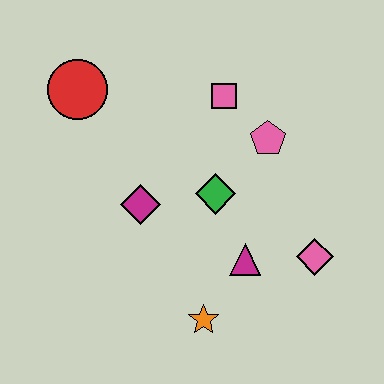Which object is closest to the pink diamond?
The magenta triangle is closest to the pink diamond.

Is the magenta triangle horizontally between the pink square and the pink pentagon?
Yes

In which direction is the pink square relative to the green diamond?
The pink square is above the green diamond.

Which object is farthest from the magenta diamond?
The pink diamond is farthest from the magenta diamond.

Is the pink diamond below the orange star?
No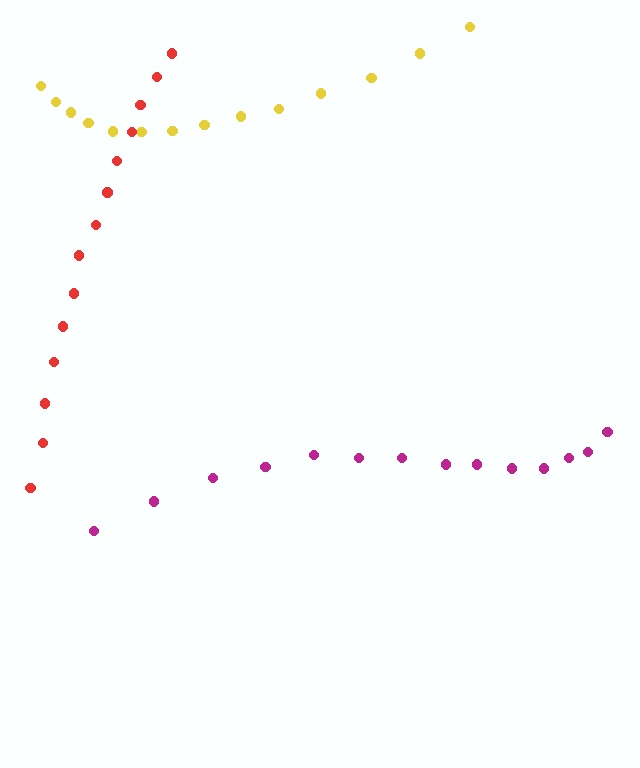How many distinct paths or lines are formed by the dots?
There are 3 distinct paths.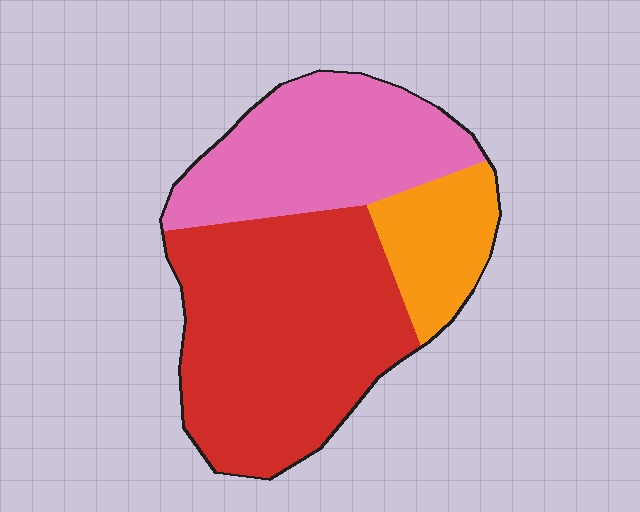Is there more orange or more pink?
Pink.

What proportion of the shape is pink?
Pink covers roughly 35% of the shape.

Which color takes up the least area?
Orange, at roughly 15%.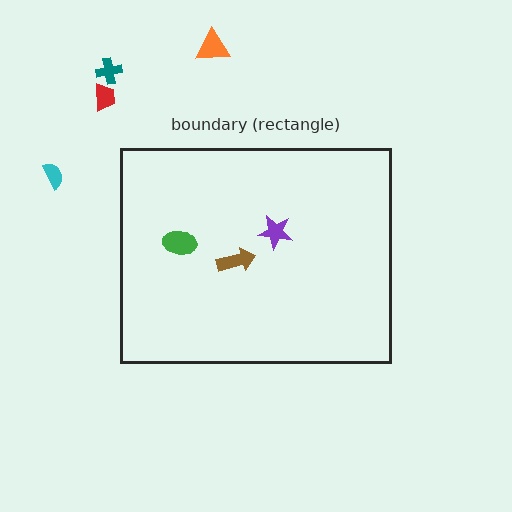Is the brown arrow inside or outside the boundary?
Inside.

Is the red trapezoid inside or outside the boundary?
Outside.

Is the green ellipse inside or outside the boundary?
Inside.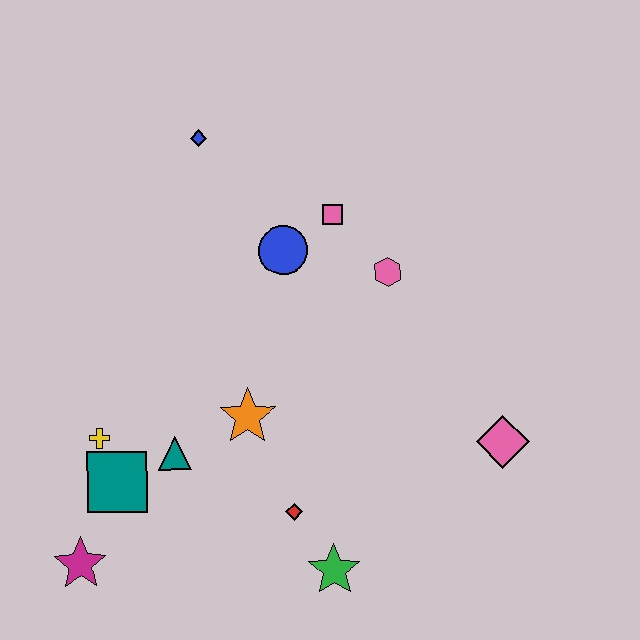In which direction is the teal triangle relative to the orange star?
The teal triangle is to the left of the orange star.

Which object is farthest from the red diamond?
The blue diamond is farthest from the red diamond.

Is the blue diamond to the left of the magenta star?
No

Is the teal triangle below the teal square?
No